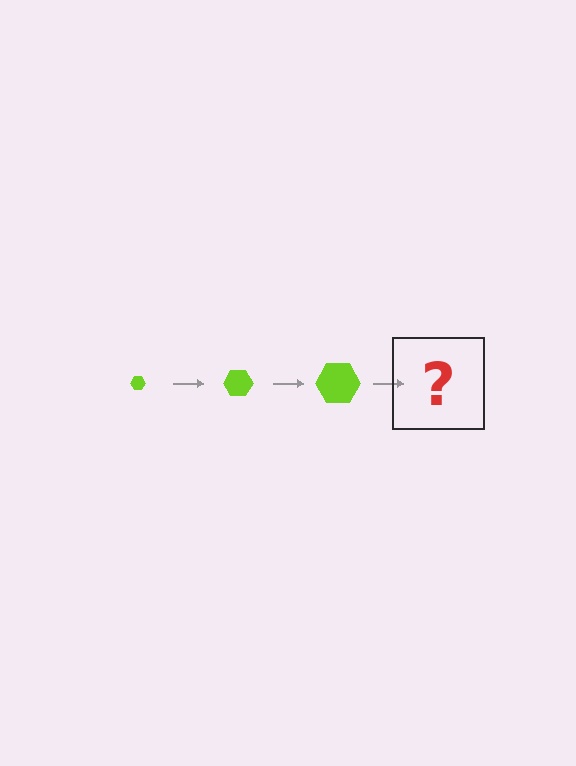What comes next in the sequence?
The next element should be a lime hexagon, larger than the previous one.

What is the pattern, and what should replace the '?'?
The pattern is that the hexagon gets progressively larger each step. The '?' should be a lime hexagon, larger than the previous one.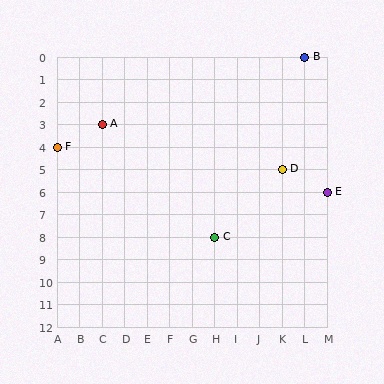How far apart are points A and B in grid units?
Points A and B are 9 columns and 3 rows apart (about 9.5 grid units diagonally).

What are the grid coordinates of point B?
Point B is at grid coordinates (L, 0).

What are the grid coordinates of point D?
Point D is at grid coordinates (K, 5).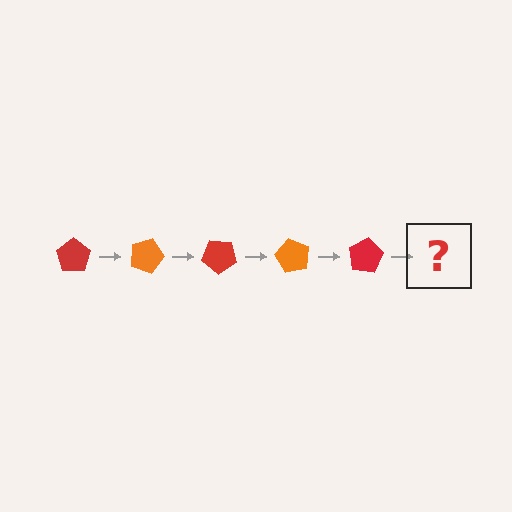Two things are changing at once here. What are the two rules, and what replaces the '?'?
The two rules are that it rotates 20 degrees each step and the color cycles through red and orange. The '?' should be an orange pentagon, rotated 100 degrees from the start.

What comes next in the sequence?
The next element should be an orange pentagon, rotated 100 degrees from the start.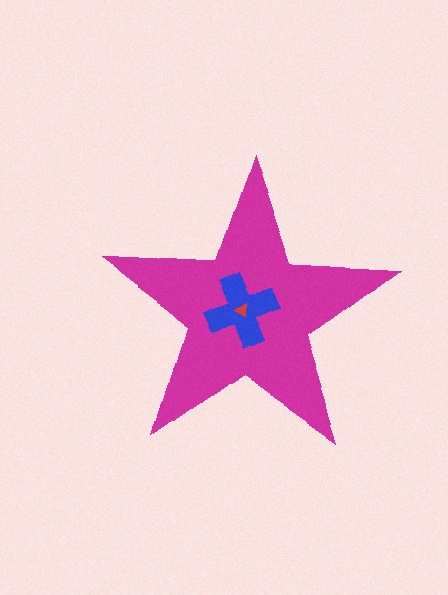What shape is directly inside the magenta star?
The blue cross.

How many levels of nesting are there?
3.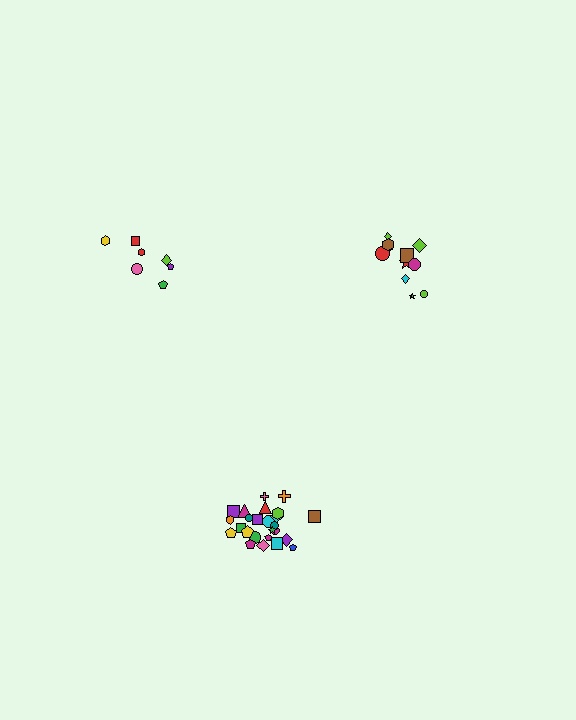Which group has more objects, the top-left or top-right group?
The top-right group.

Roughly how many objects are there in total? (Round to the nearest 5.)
Roughly 45 objects in total.